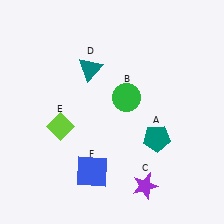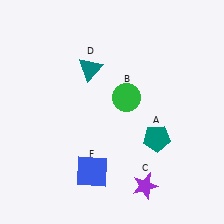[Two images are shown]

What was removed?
The lime diamond (E) was removed in Image 2.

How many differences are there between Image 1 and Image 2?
There is 1 difference between the two images.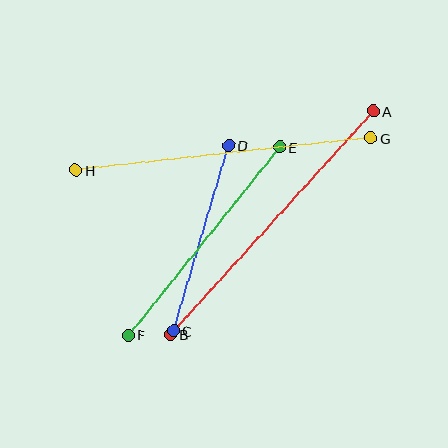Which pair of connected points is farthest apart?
Points A and B are farthest apart.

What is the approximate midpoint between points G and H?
The midpoint is at approximately (223, 154) pixels.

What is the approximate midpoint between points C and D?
The midpoint is at approximately (201, 238) pixels.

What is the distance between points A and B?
The distance is approximately 302 pixels.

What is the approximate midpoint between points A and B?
The midpoint is at approximately (272, 223) pixels.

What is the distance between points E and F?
The distance is approximately 242 pixels.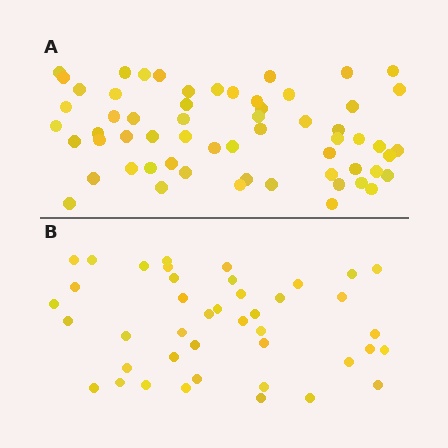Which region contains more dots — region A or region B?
Region A (the top region) has more dots.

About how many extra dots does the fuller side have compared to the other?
Region A has approximately 20 more dots than region B.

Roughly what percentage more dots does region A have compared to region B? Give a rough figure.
About 45% more.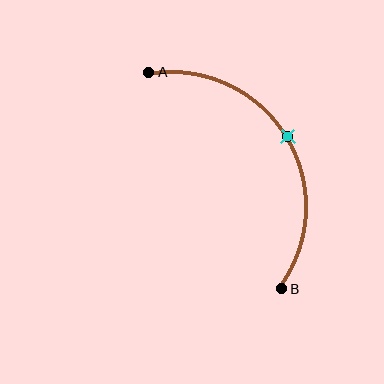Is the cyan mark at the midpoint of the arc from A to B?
Yes. The cyan mark lies on the arc at equal arc-length from both A and B — it is the arc midpoint.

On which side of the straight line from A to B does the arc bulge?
The arc bulges to the right of the straight line connecting A and B.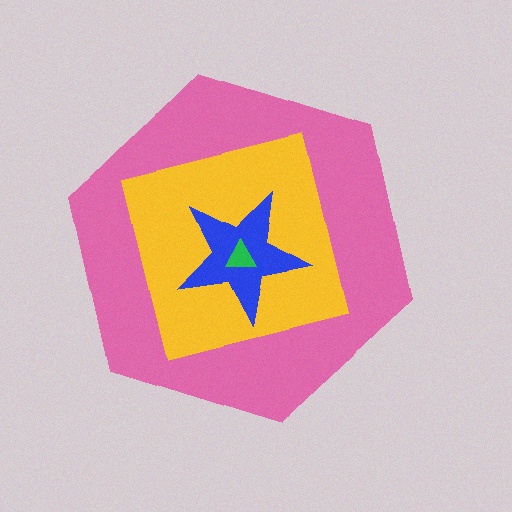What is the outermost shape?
The pink hexagon.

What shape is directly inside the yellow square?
The blue star.